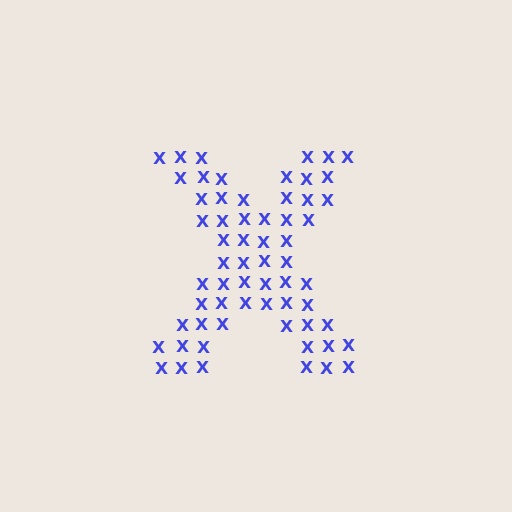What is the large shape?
The large shape is the letter X.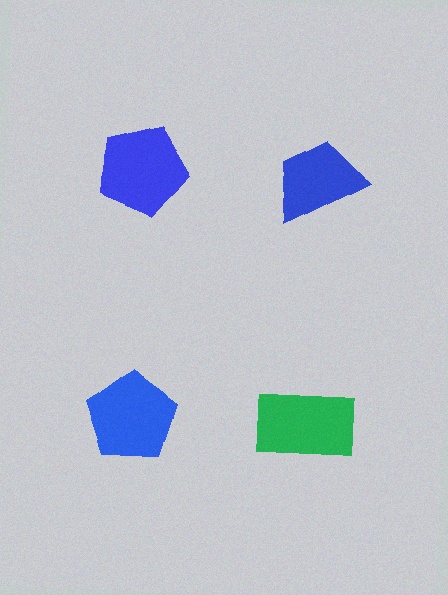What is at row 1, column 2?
A blue trapezoid.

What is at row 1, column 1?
A blue pentagon.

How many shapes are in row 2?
2 shapes.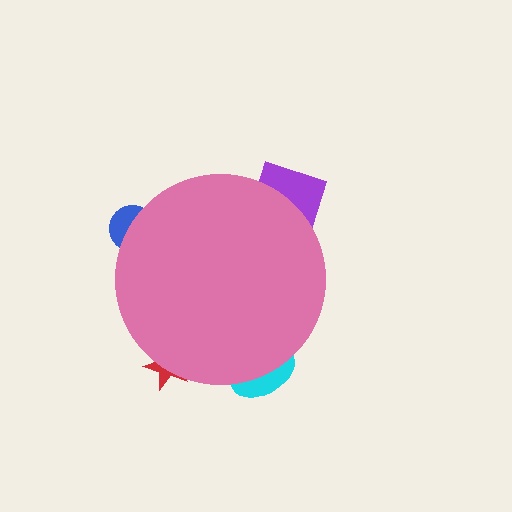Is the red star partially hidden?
Yes, the red star is partially hidden behind the pink circle.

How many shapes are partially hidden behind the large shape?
4 shapes are partially hidden.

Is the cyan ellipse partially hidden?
Yes, the cyan ellipse is partially hidden behind the pink circle.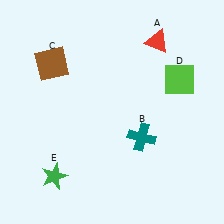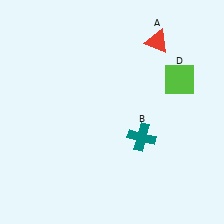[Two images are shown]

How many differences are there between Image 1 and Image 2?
There are 2 differences between the two images.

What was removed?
The green star (E), the brown square (C) were removed in Image 2.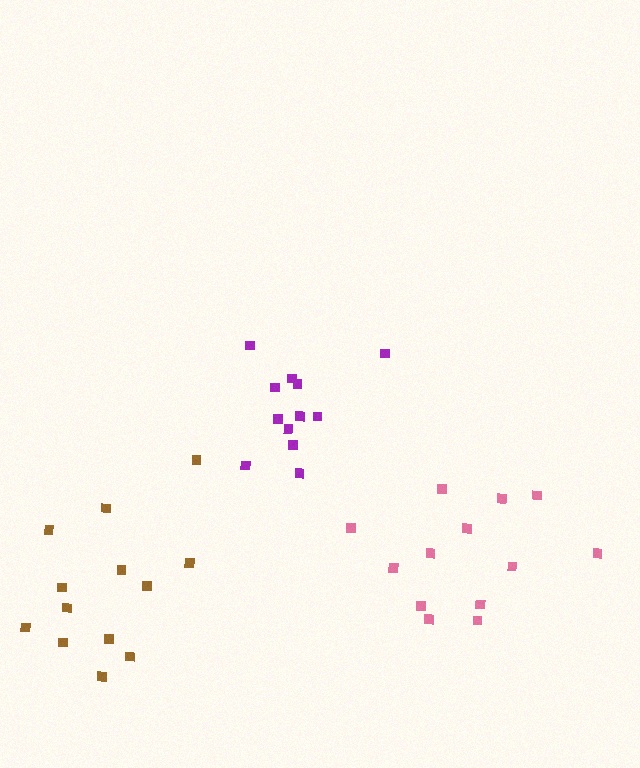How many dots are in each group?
Group 1: 12 dots, Group 2: 13 dots, Group 3: 13 dots (38 total).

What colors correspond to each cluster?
The clusters are colored: purple, pink, brown.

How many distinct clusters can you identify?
There are 3 distinct clusters.